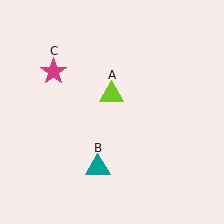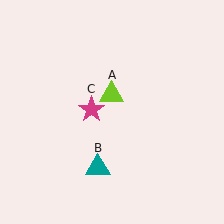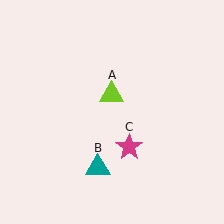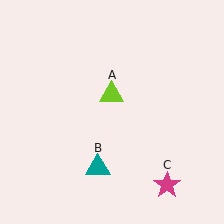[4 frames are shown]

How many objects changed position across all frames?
1 object changed position: magenta star (object C).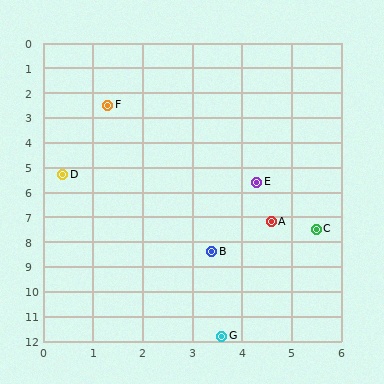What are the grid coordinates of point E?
Point E is at approximately (4.3, 5.6).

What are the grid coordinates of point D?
Point D is at approximately (0.4, 5.3).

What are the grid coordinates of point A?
Point A is at approximately (4.6, 7.2).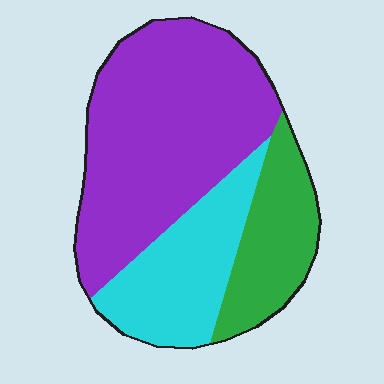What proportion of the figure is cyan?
Cyan takes up about one quarter (1/4) of the figure.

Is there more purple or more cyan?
Purple.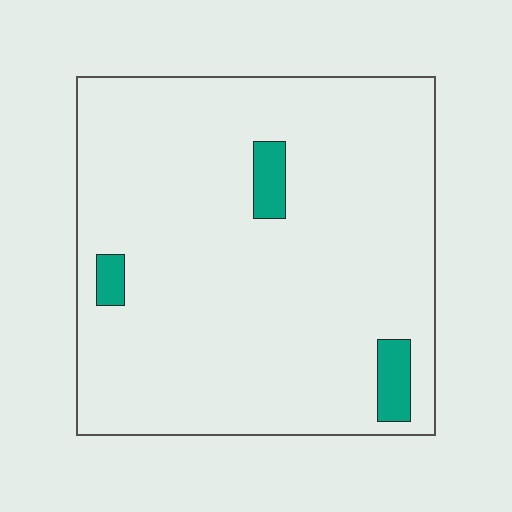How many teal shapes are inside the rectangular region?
3.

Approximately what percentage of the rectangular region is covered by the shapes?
Approximately 5%.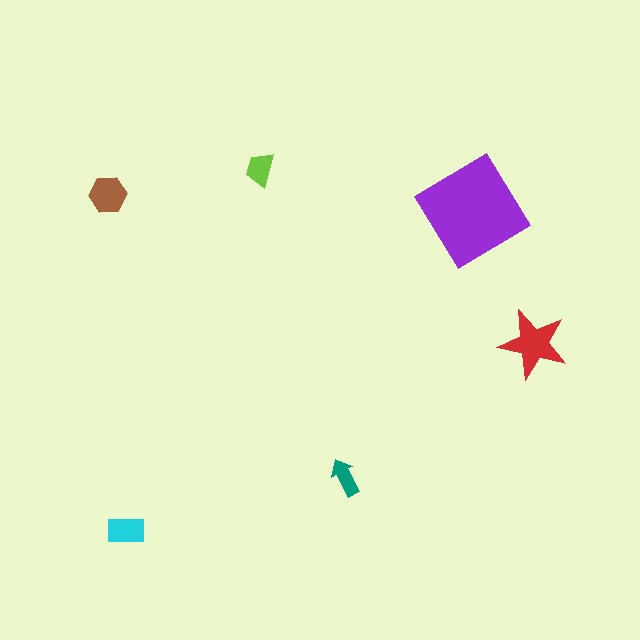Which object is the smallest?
The teal arrow.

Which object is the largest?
The purple diamond.